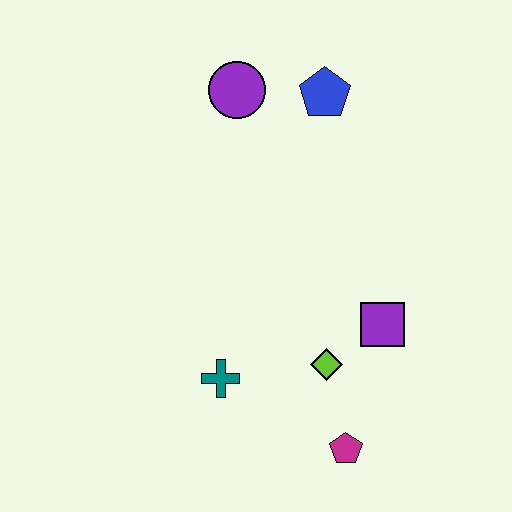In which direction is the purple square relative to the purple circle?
The purple square is below the purple circle.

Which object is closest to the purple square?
The lime diamond is closest to the purple square.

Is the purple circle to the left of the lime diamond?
Yes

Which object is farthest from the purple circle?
The magenta pentagon is farthest from the purple circle.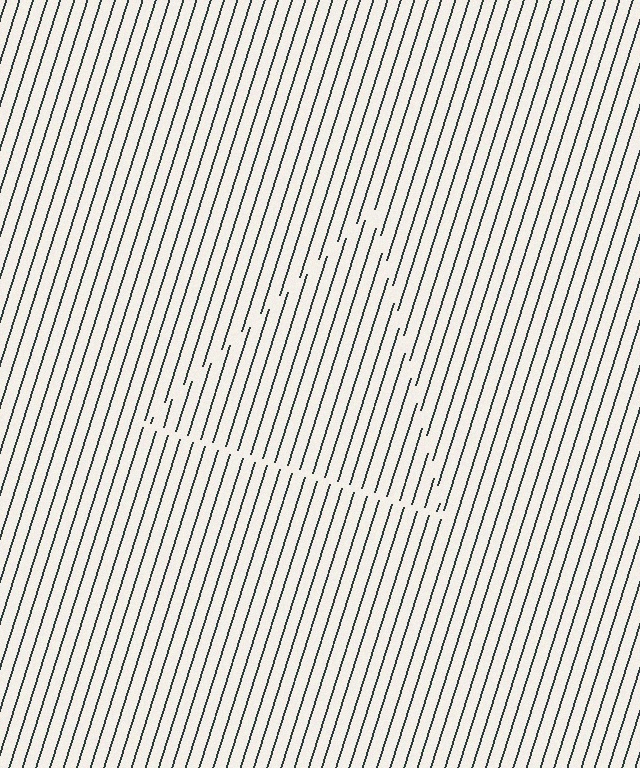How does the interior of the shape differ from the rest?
The interior of the shape contains the same grating, shifted by half a period — the contour is defined by the phase discontinuity where line-ends from the inner and outer gratings abut.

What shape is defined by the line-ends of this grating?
An illusory triangle. The interior of the shape contains the same grating, shifted by half a period — the contour is defined by the phase discontinuity where line-ends from the inner and outer gratings abut.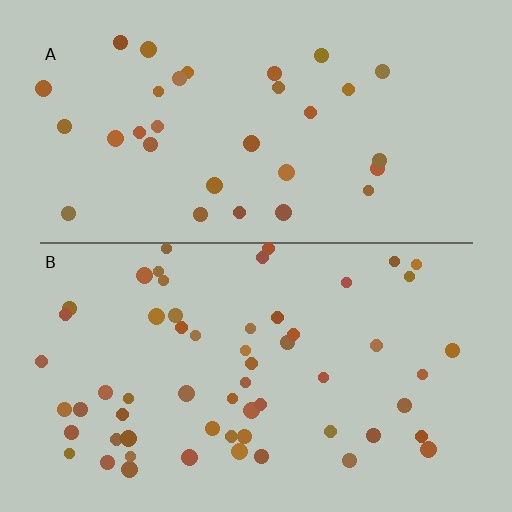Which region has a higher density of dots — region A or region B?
B (the bottom).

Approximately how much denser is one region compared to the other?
Approximately 1.8× — region B over region A.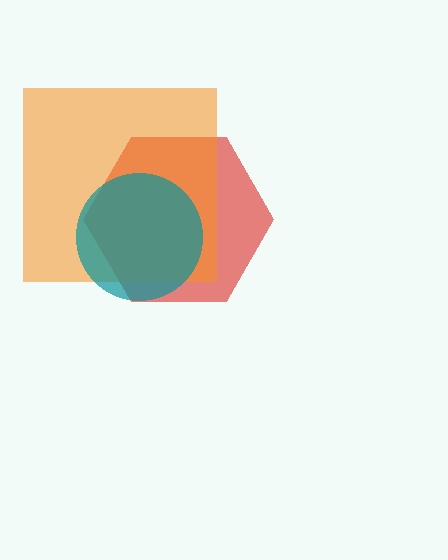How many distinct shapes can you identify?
There are 3 distinct shapes: a red hexagon, an orange square, a teal circle.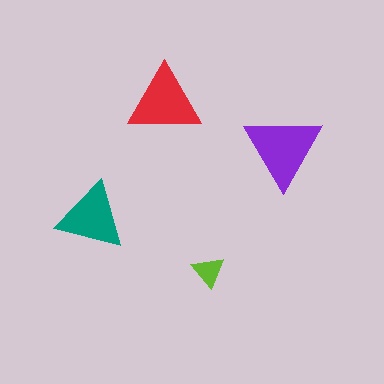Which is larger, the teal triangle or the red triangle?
The red one.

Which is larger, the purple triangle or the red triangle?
The purple one.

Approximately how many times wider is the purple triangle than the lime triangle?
About 2.5 times wider.